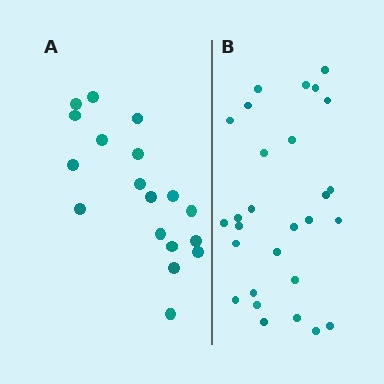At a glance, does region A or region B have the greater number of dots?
Region B (the right region) has more dots.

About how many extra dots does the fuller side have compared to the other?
Region B has roughly 10 or so more dots than region A.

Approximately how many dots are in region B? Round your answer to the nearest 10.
About 30 dots. (The exact count is 28, which rounds to 30.)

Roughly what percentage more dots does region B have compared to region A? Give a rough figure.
About 55% more.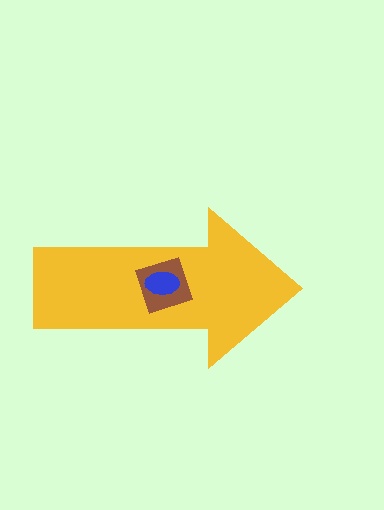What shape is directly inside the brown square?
The blue ellipse.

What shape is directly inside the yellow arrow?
The brown square.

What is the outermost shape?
The yellow arrow.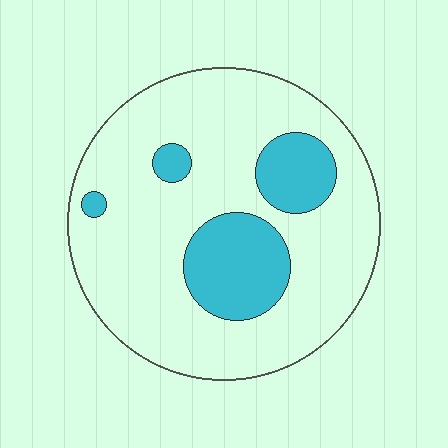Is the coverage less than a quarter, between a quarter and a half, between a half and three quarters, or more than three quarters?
Less than a quarter.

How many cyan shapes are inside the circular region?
4.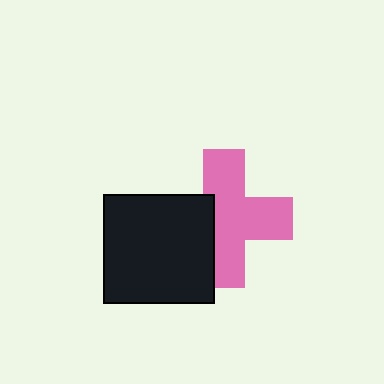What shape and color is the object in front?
The object in front is a black rectangle.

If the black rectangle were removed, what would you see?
You would see the complete pink cross.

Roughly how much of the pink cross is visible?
Most of it is visible (roughly 68%).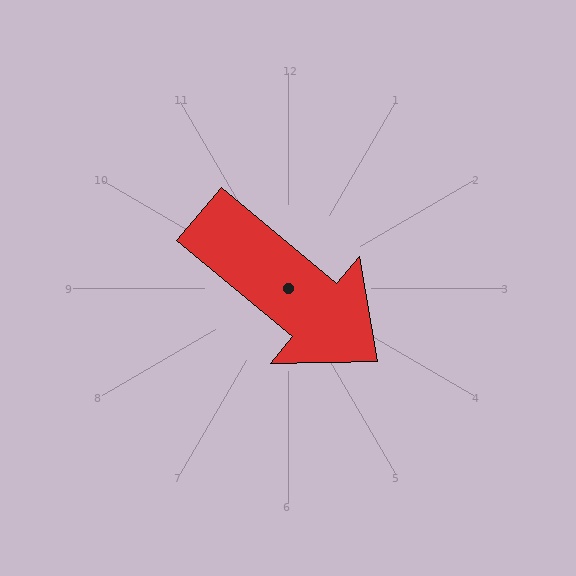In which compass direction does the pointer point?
Southeast.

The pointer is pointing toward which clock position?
Roughly 4 o'clock.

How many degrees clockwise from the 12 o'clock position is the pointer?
Approximately 130 degrees.